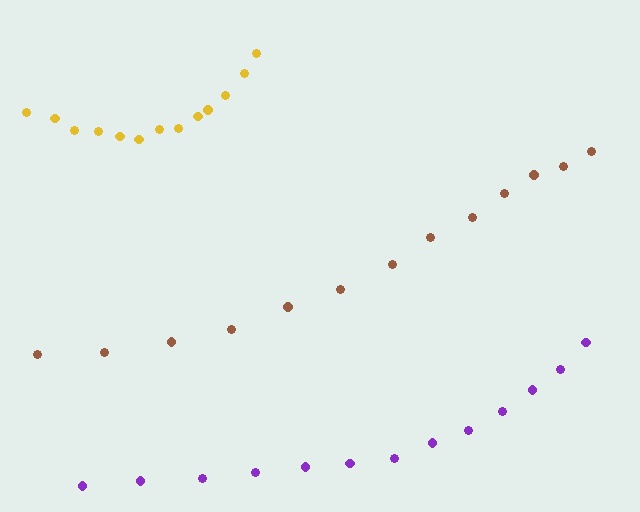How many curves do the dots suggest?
There are 3 distinct paths.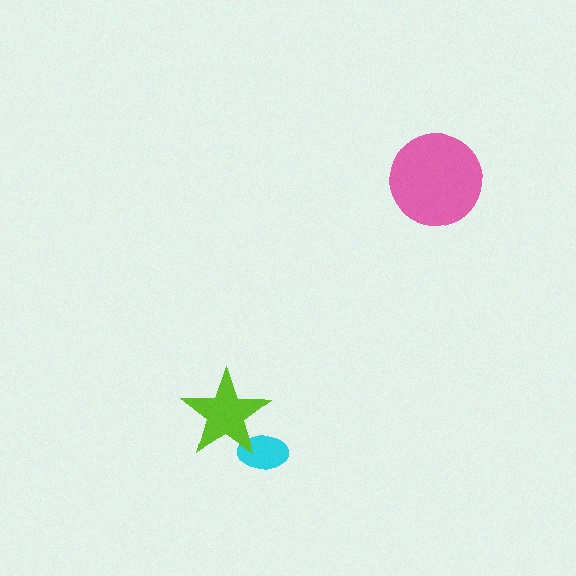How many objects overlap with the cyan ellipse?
1 object overlaps with the cyan ellipse.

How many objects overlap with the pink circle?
0 objects overlap with the pink circle.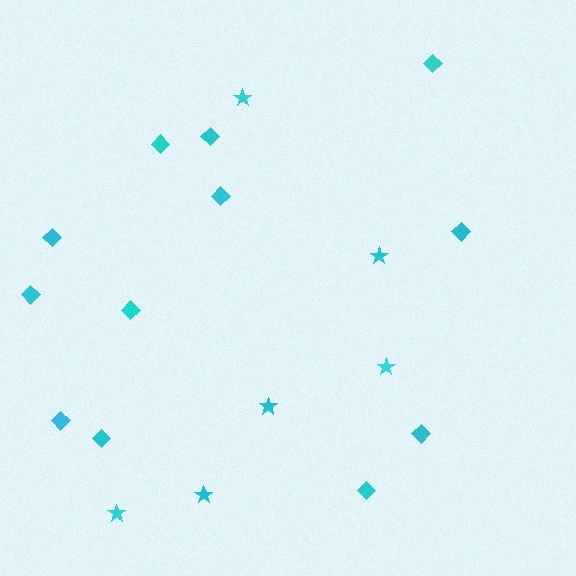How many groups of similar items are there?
There are 2 groups: one group of stars (6) and one group of diamonds (12).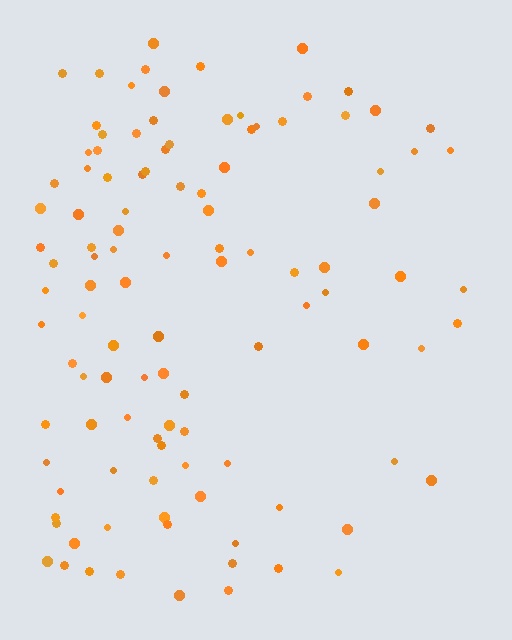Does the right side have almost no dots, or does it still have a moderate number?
Still a moderate number, just noticeably fewer than the left.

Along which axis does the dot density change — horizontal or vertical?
Horizontal.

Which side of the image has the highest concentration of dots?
The left.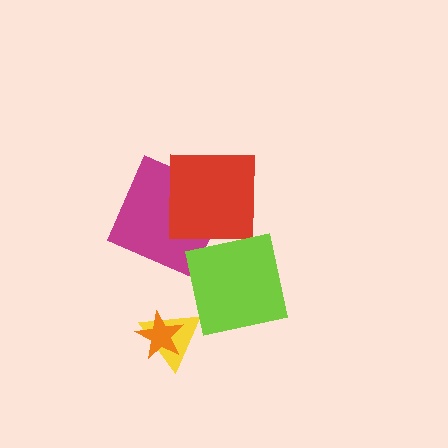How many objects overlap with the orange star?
1 object overlaps with the orange star.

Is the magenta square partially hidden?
Yes, it is partially covered by another shape.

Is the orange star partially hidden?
No, no other shape covers it.